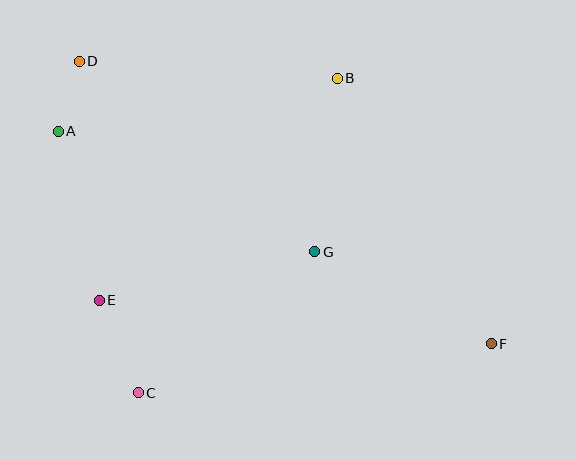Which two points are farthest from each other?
Points D and F are farthest from each other.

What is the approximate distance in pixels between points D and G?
The distance between D and G is approximately 303 pixels.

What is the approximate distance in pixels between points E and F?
The distance between E and F is approximately 394 pixels.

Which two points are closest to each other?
Points A and D are closest to each other.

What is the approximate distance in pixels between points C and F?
The distance between C and F is approximately 356 pixels.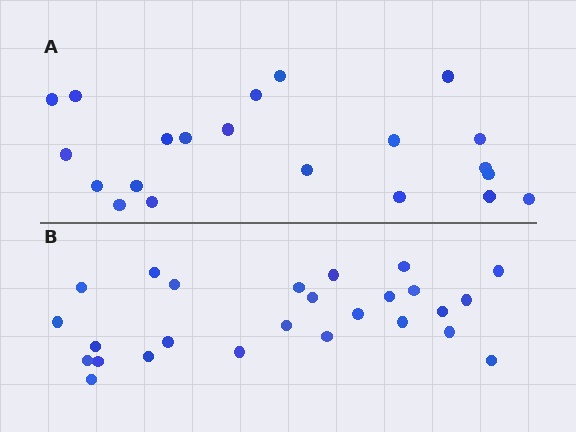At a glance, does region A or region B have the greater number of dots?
Region B (the bottom region) has more dots.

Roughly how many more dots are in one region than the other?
Region B has about 5 more dots than region A.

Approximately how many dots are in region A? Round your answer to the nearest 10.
About 20 dots. (The exact count is 21, which rounds to 20.)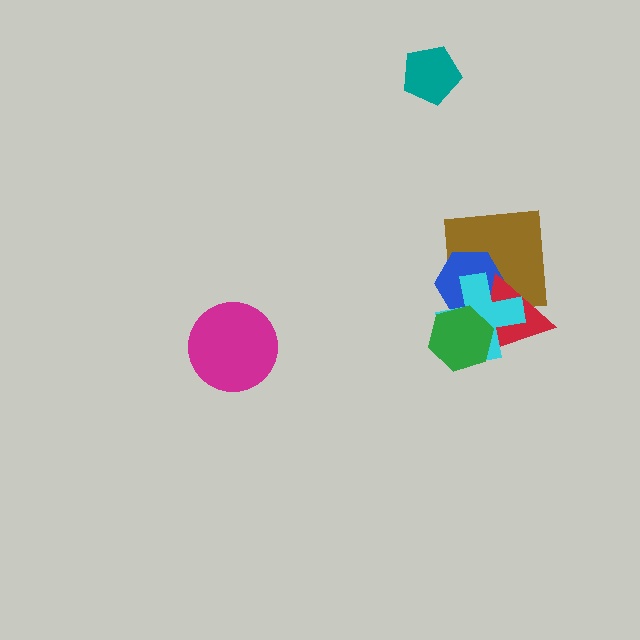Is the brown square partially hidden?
Yes, it is partially covered by another shape.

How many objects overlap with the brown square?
3 objects overlap with the brown square.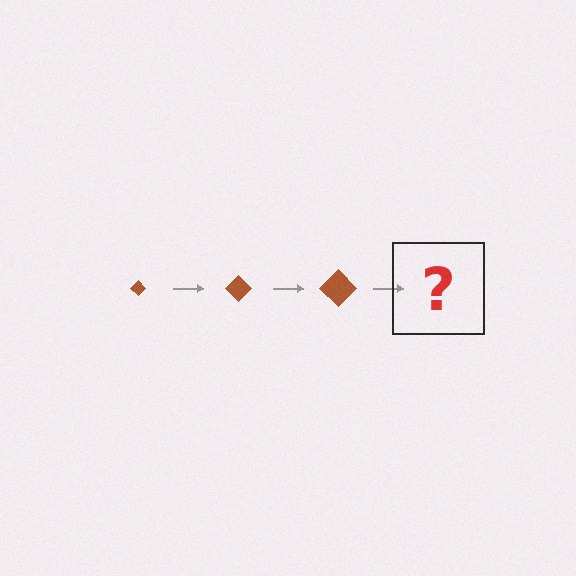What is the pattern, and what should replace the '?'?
The pattern is that the diamond gets progressively larger each step. The '?' should be a brown diamond, larger than the previous one.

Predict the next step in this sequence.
The next step is a brown diamond, larger than the previous one.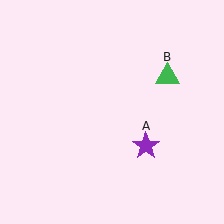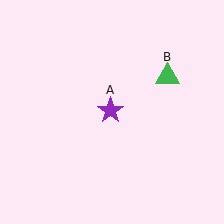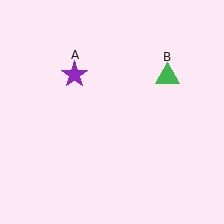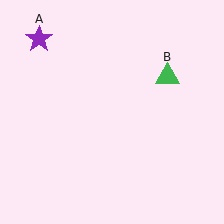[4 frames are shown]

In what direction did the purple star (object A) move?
The purple star (object A) moved up and to the left.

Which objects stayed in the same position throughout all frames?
Green triangle (object B) remained stationary.